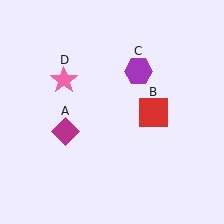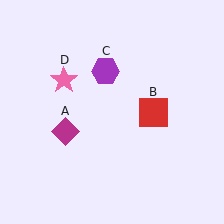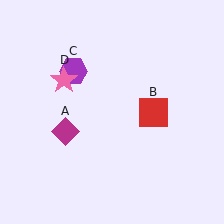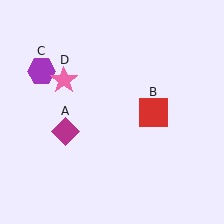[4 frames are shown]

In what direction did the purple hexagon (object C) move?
The purple hexagon (object C) moved left.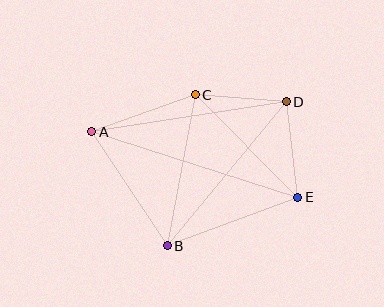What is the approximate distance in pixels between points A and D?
The distance between A and D is approximately 196 pixels.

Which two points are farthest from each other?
Points A and E are farthest from each other.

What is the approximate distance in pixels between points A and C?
The distance between A and C is approximately 110 pixels.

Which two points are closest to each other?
Points C and D are closest to each other.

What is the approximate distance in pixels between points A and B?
The distance between A and B is approximately 137 pixels.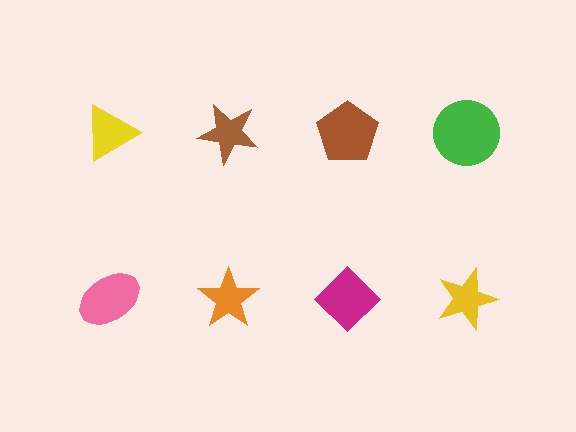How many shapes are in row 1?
4 shapes.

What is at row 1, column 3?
A brown pentagon.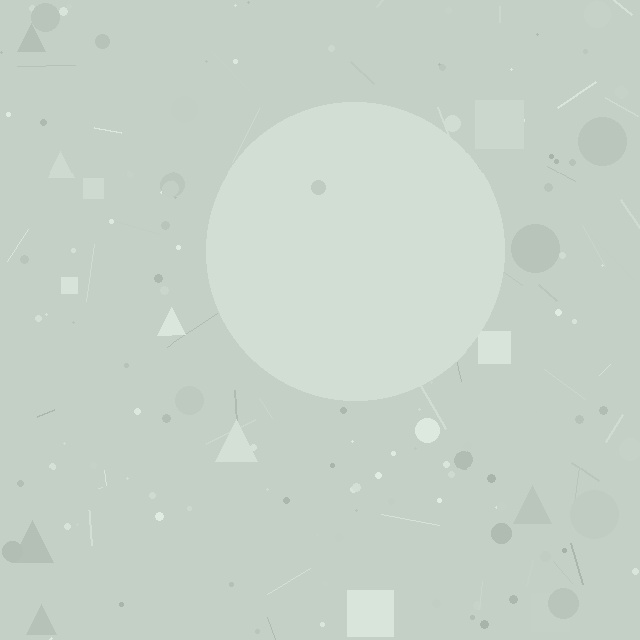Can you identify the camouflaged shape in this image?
The camouflaged shape is a circle.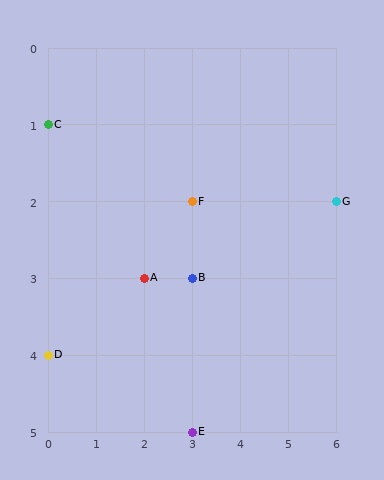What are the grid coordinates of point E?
Point E is at grid coordinates (3, 5).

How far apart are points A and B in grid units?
Points A and B are 1 column apart.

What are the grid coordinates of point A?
Point A is at grid coordinates (2, 3).